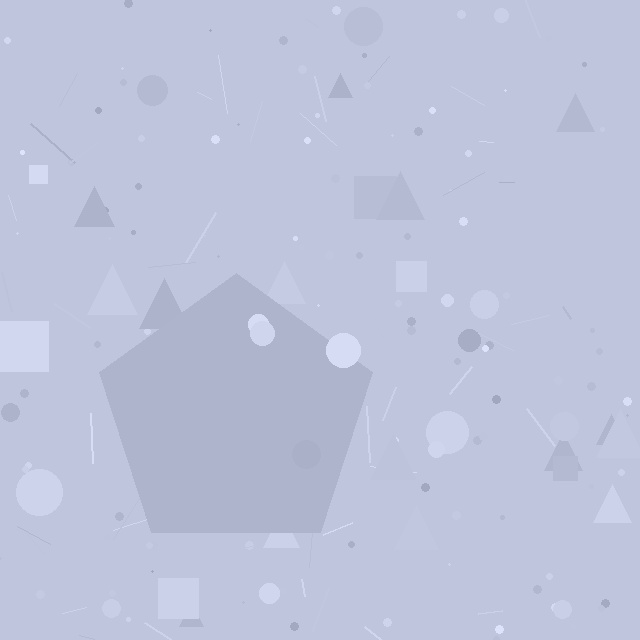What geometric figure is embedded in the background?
A pentagon is embedded in the background.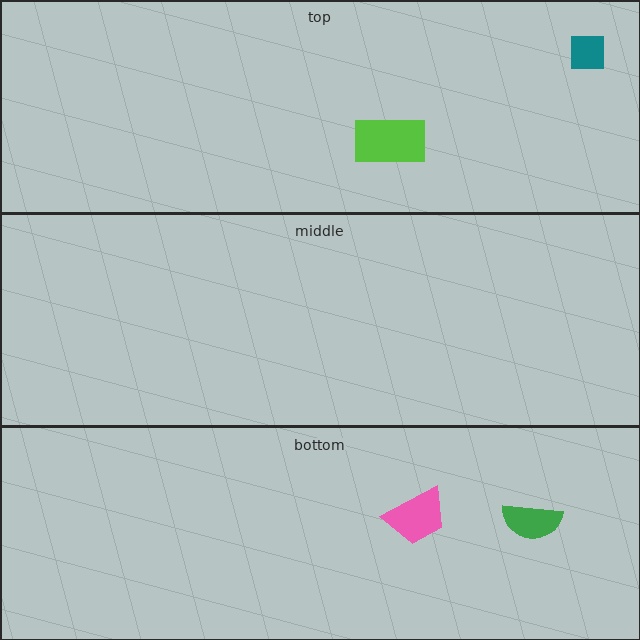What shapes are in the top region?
The teal square, the lime rectangle.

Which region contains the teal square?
The top region.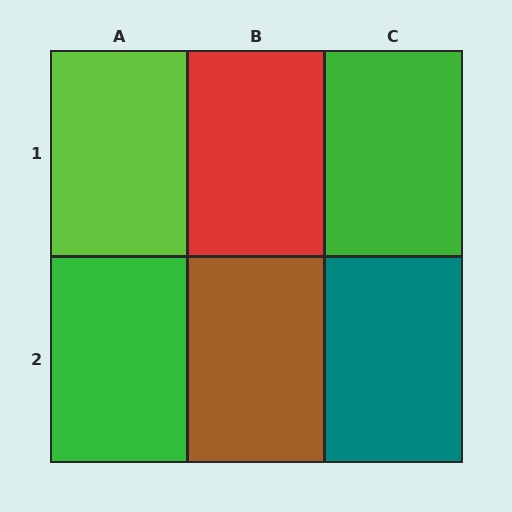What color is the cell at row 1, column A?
Lime.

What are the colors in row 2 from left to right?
Green, brown, teal.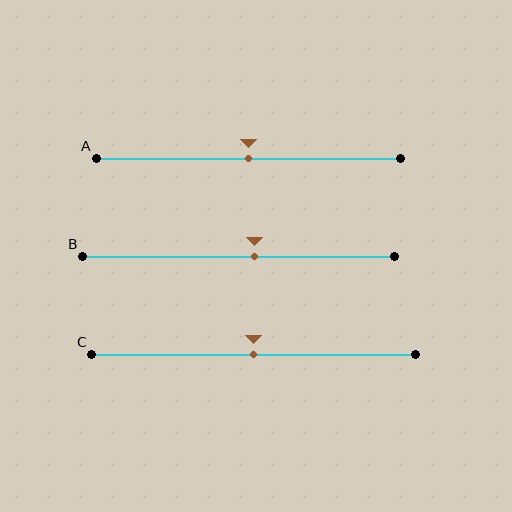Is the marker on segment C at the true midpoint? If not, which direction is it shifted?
Yes, the marker on segment C is at the true midpoint.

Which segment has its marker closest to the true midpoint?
Segment A has its marker closest to the true midpoint.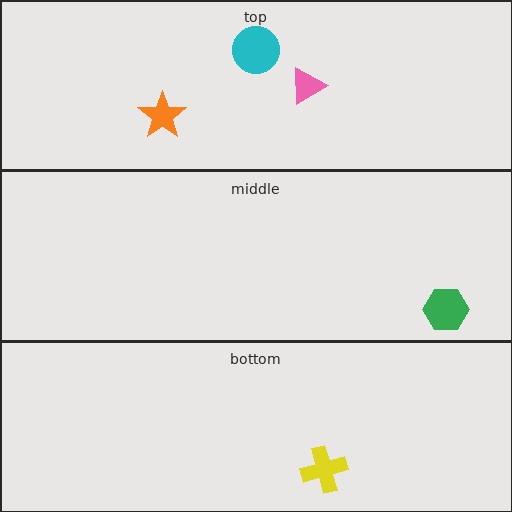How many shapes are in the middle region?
1.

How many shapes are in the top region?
3.